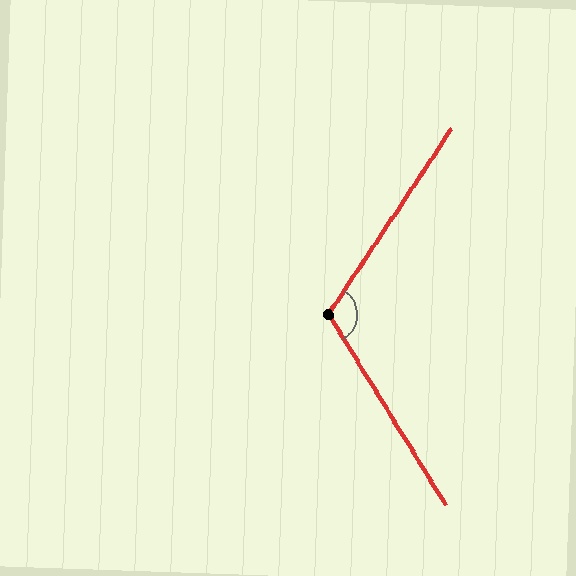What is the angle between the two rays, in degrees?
Approximately 115 degrees.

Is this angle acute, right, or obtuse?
It is obtuse.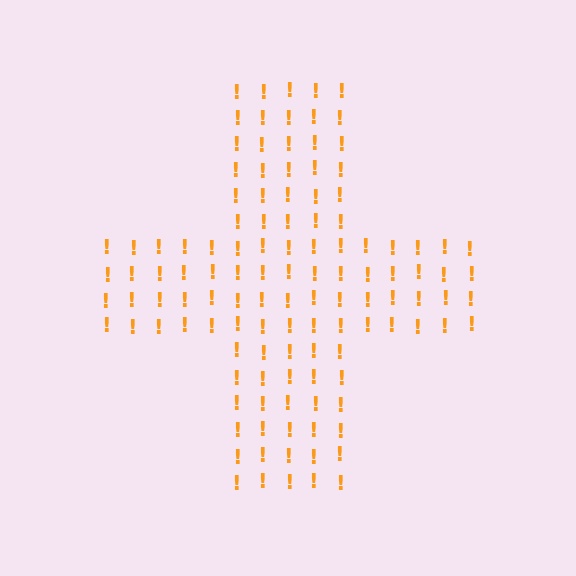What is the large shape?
The large shape is a cross.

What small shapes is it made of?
It is made of small exclamation marks.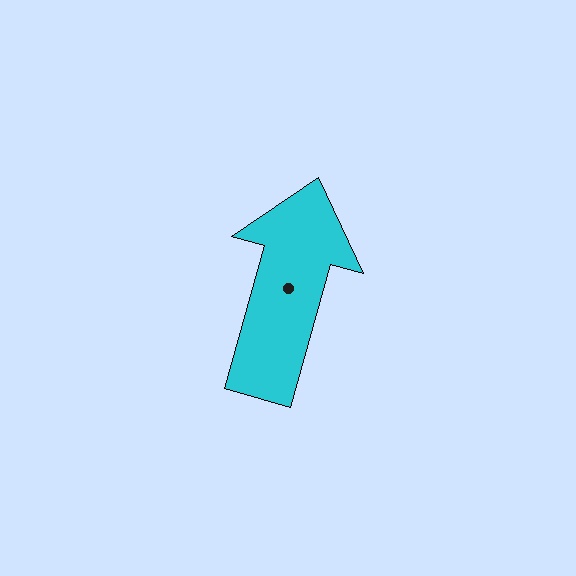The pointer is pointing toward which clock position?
Roughly 1 o'clock.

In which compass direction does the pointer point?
North.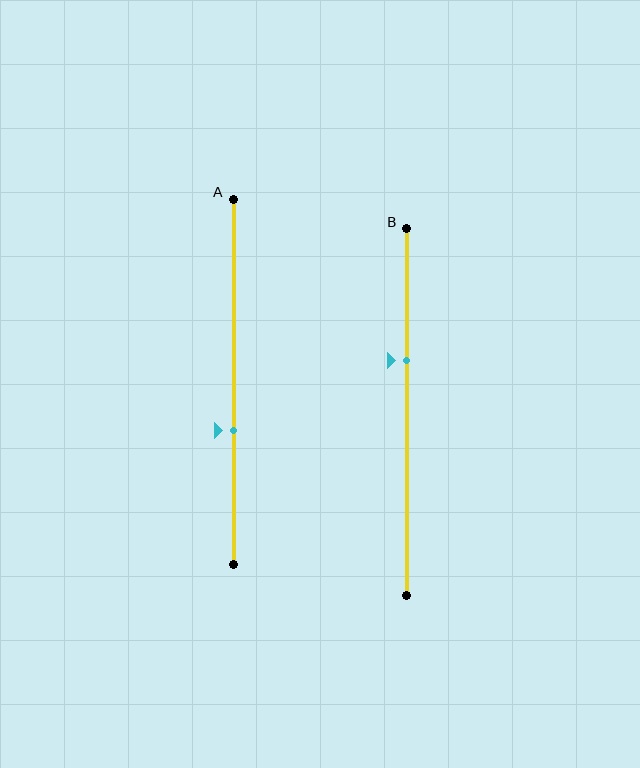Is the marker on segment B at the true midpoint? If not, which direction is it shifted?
No, the marker on segment B is shifted upward by about 14% of the segment length.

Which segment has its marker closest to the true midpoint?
Segment A has its marker closest to the true midpoint.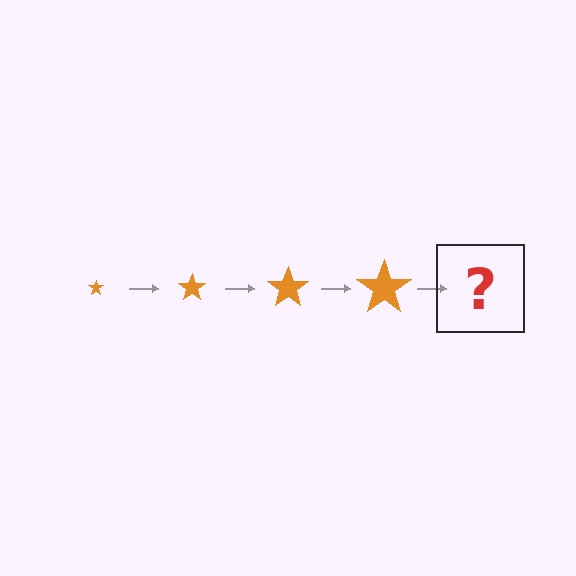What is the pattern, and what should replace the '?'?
The pattern is that the star gets progressively larger each step. The '?' should be an orange star, larger than the previous one.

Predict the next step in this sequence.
The next step is an orange star, larger than the previous one.